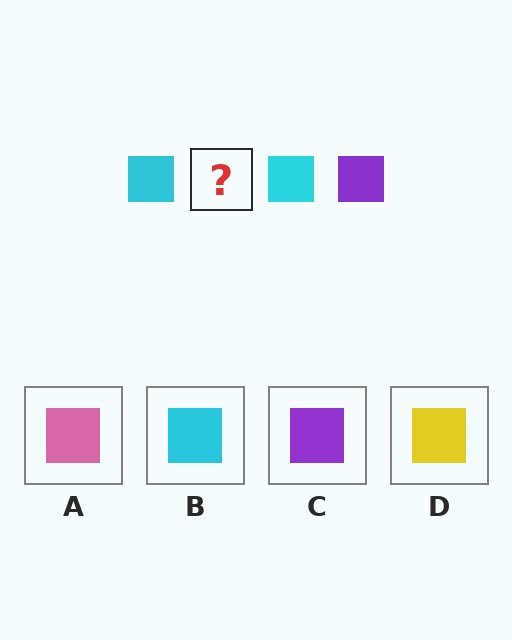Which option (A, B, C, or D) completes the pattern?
C.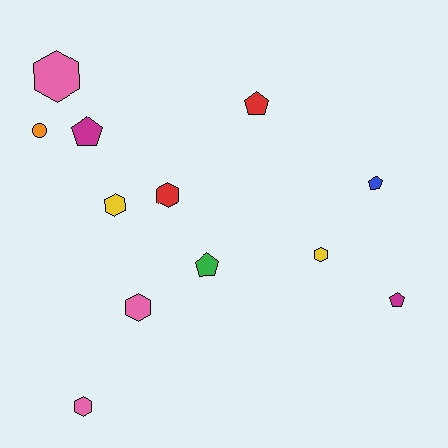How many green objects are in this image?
There is 1 green object.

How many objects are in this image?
There are 12 objects.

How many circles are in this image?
There is 1 circle.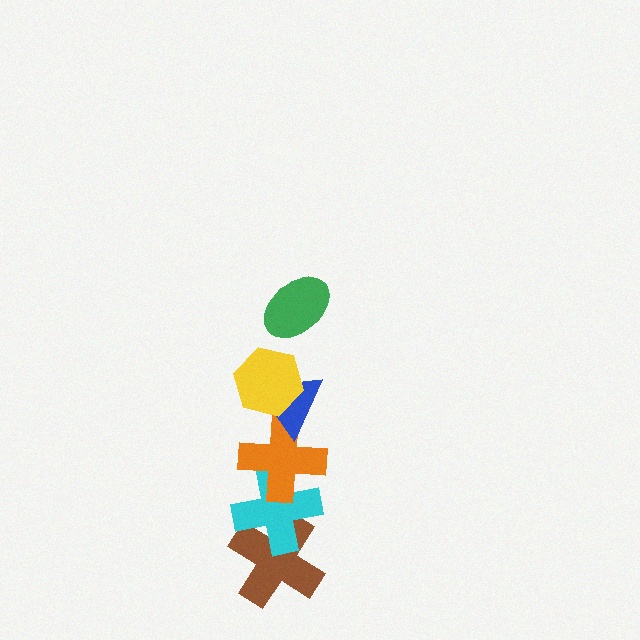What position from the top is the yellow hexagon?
The yellow hexagon is 2nd from the top.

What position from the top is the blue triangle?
The blue triangle is 3rd from the top.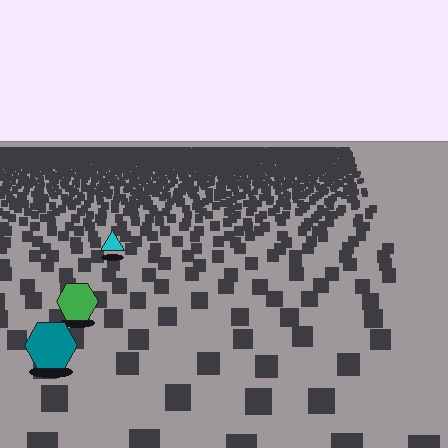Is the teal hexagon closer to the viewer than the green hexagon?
Yes. The teal hexagon is closer — you can tell from the texture gradient: the ground texture is coarser near it.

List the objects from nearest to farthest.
From nearest to farthest: the teal hexagon, the green hexagon, the cyan triangle.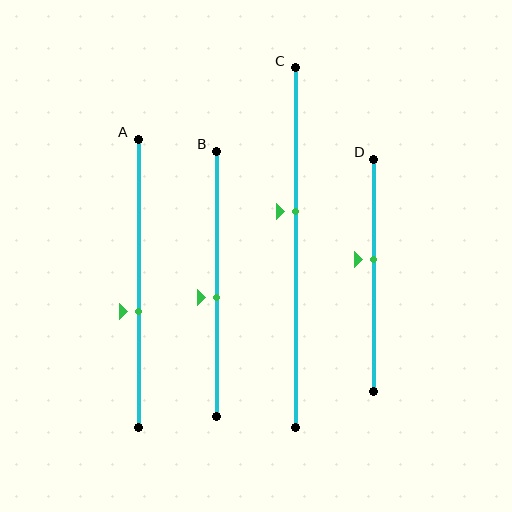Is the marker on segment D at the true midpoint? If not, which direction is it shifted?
No, the marker on segment D is shifted upward by about 7% of the segment length.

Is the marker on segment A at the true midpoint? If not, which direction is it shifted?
No, the marker on segment A is shifted downward by about 10% of the segment length.